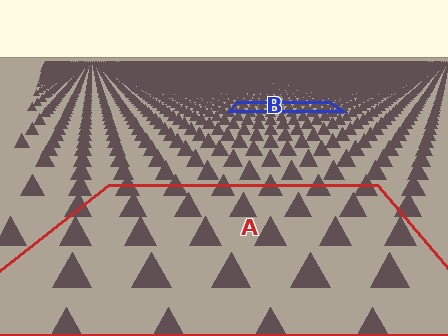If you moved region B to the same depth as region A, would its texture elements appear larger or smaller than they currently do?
They would appear larger. At a closer depth, the same texture elements are projected at a bigger on-screen size.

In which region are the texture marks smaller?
The texture marks are smaller in region B, because it is farther away.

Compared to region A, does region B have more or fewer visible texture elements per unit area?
Region B has more texture elements per unit area — they are packed more densely because it is farther away.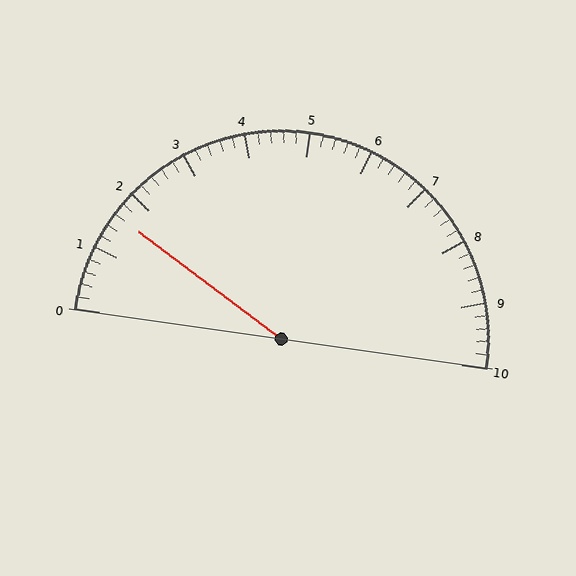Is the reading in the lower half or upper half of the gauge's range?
The reading is in the lower half of the range (0 to 10).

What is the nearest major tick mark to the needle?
The nearest major tick mark is 2.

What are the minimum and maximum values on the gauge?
The gauge ranges from 0 to 10.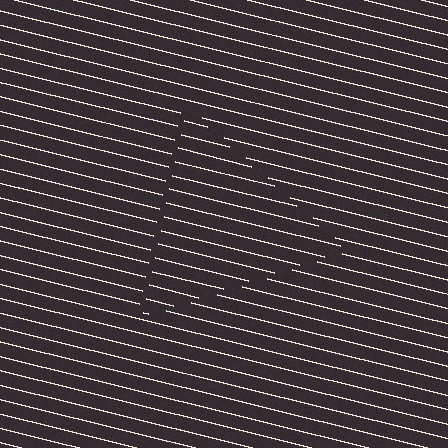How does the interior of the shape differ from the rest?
The interior of the shape contains the same grating, shifted by half a period — the contour is defined by the phase discontinuity where line-ends from the inner and outer gratings abut.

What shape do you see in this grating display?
An illusory triangle. The interior of the shape contains the same grating, shifted by half a period — the contour is defined by the phase discontinuity where line-ends from the inner and outer gratings abut.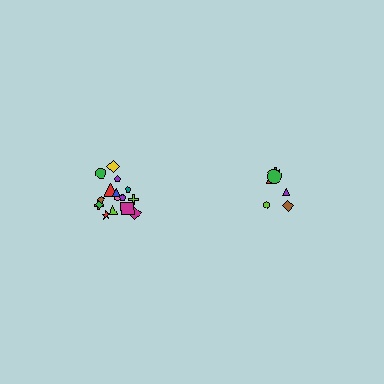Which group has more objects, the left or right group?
The left group.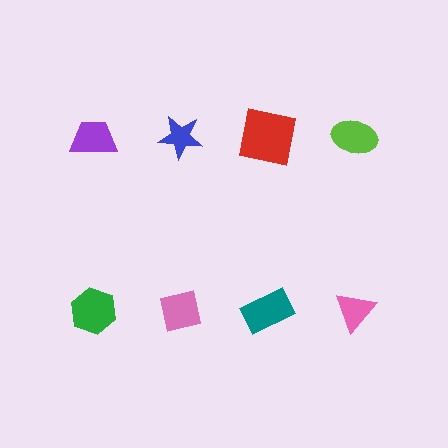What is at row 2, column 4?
A pink triangle.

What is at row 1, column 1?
A purple trapezoid.